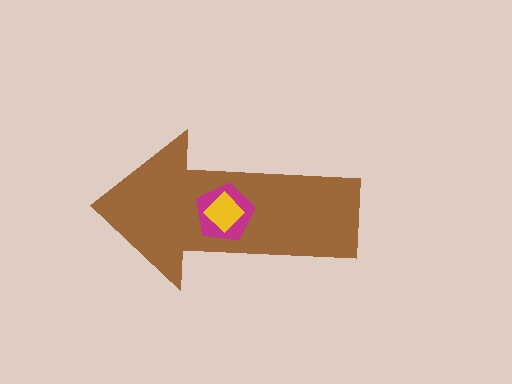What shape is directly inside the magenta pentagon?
The yellow diamond.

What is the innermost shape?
The yellow diamond.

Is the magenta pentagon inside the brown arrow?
Yes.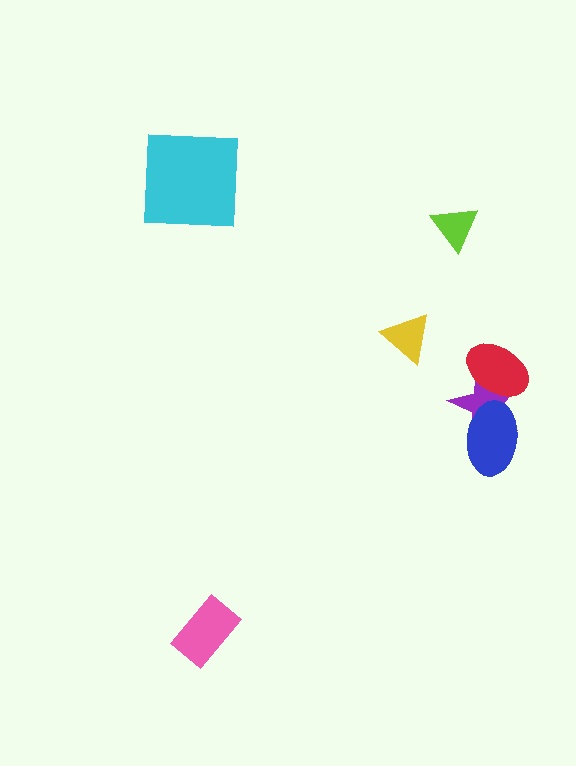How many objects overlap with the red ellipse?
1 object overlaps with the red ellipse.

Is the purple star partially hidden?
Yes, it is partially covered by another shape.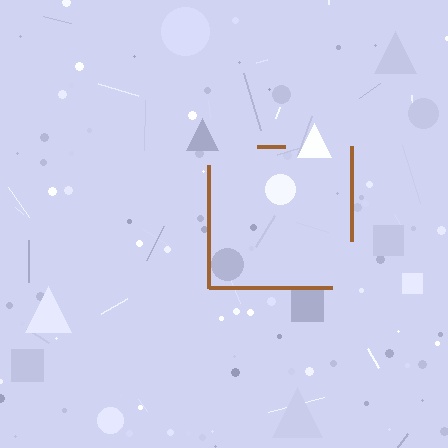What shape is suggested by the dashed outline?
The dashed outline suggests a square.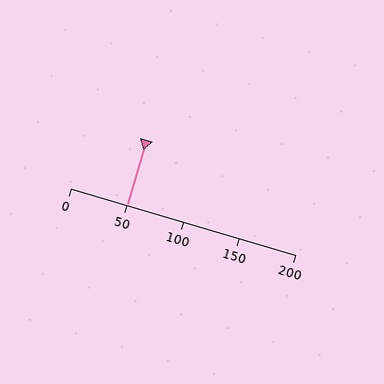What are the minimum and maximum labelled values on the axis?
The axis runs from 0 to 200.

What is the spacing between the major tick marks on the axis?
The major ticks are spaced 50 apart.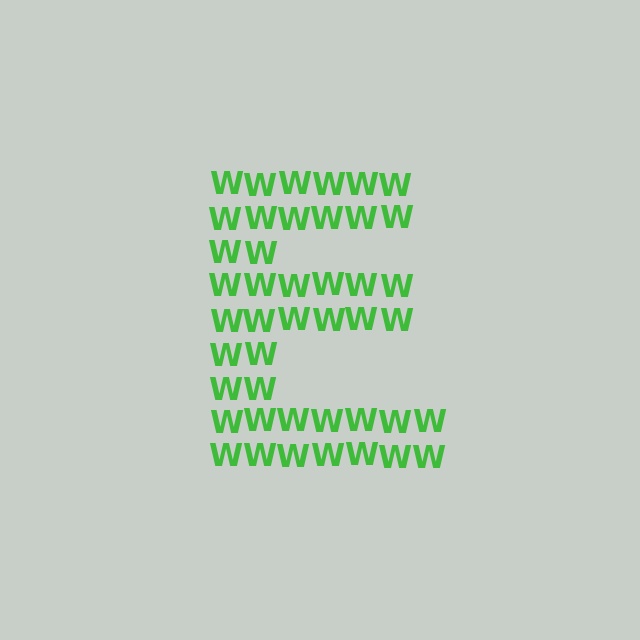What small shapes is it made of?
It is made of small letter W's.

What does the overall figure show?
The overall figure shows the letter E.